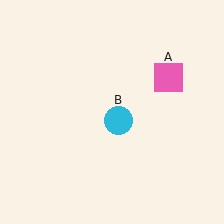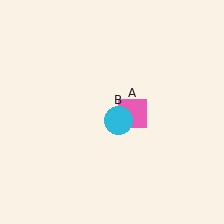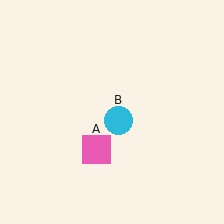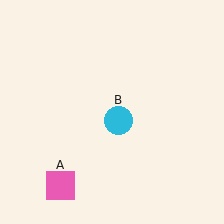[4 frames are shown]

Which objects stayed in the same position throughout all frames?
Cyan circle (object B) remained stationary.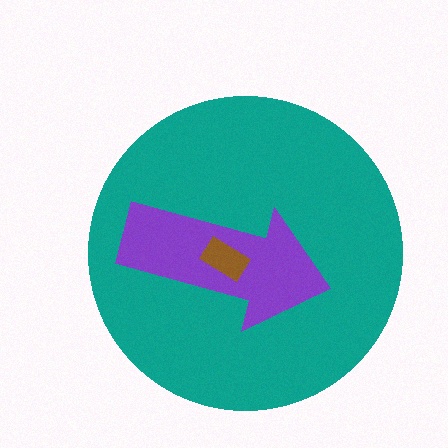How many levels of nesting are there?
3.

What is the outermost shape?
The teal circle.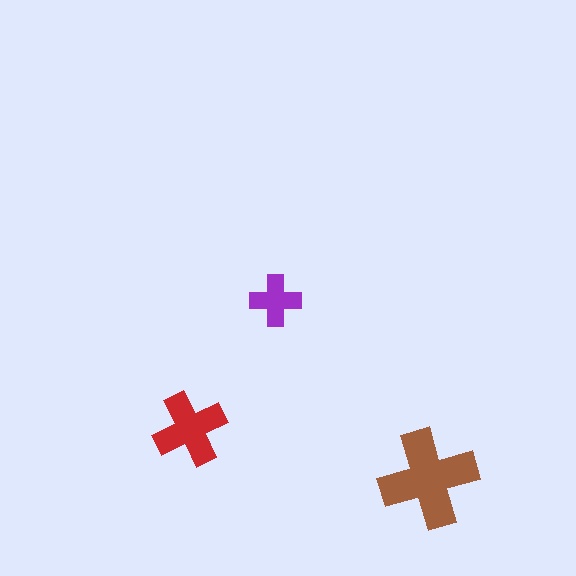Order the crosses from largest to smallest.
the brown one, the red one, the purple one.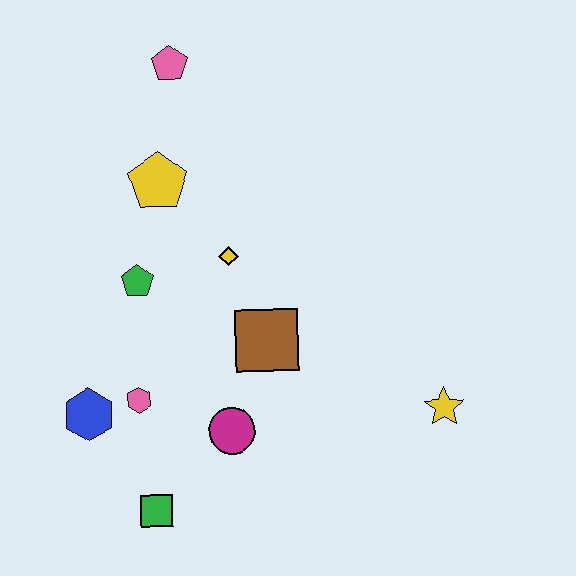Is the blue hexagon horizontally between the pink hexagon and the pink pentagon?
No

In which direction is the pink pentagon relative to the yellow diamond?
The pink pentagon is above the yellow diamond.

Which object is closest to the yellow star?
The brown square is closest to the yellow star.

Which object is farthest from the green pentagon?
The yellow star is farthest from the green pentagon.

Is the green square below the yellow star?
Yes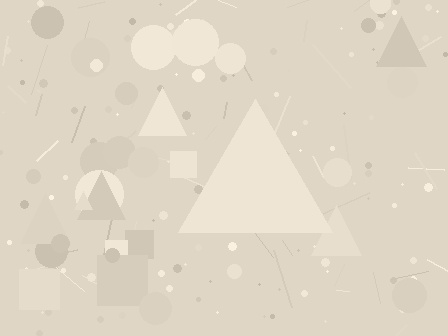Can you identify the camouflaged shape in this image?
The camouflaged shape is a triangle.